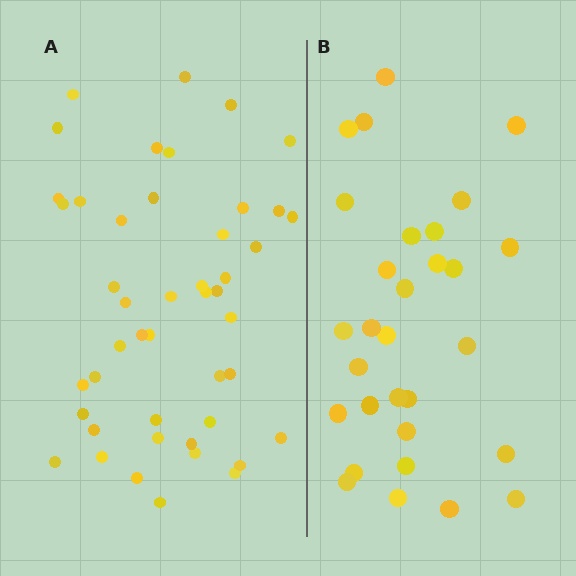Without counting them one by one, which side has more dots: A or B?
Region A (the left region) has more dots.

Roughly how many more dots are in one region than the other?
Region A has approximately 15 more dots than region B.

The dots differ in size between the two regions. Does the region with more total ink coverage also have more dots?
No. Region B has more total ink coverage because its dots are larger, but region A actually contains more individual dots. Total area can be misleading — the number of items is what matters here.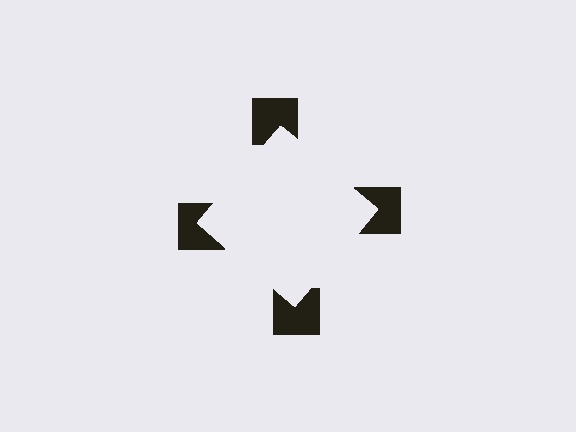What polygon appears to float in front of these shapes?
An illusory square — its edges are inferred from the aligned wedge cuts in the notched squares, not physically drawn.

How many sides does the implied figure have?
4 sides.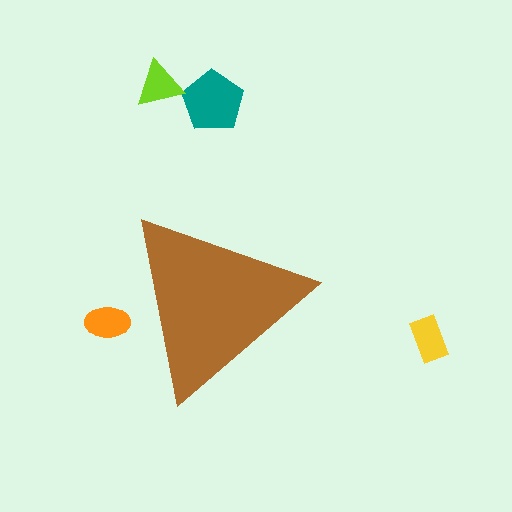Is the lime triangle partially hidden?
No, the lime triangle is fully visible.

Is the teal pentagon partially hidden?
No, the teal pentagon is fully visible.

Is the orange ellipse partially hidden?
Yes, the orange ellipse is partially hidden behind the brown triangle.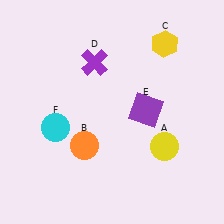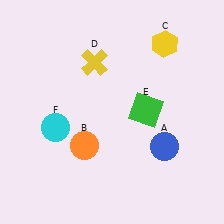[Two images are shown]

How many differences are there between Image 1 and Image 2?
There are 3 differences between the two images.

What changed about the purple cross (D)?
In Image 1, D is purple. In Image 2, it changed to yellow.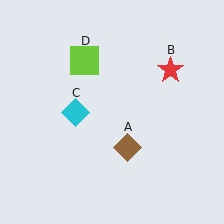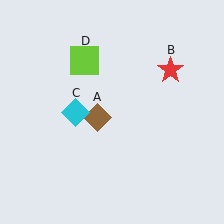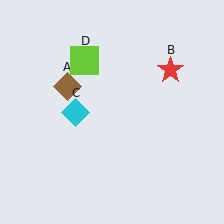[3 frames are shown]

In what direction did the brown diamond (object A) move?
The brown diamond (object A) moved up and to the left.